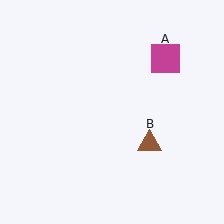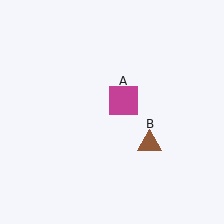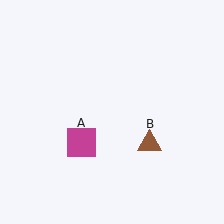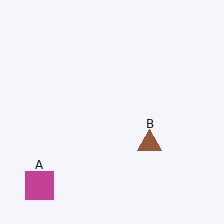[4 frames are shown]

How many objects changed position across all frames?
1 object changed position: magenta square (object A).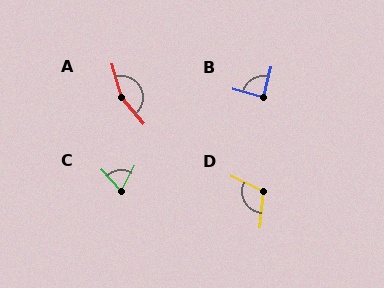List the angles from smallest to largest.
C (72°), B (88°), D (111°), A (156°).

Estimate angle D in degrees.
Approximately 111 degrees.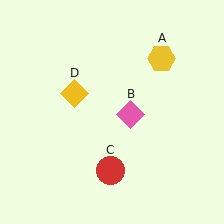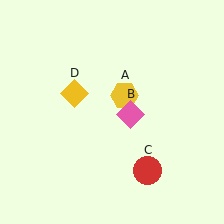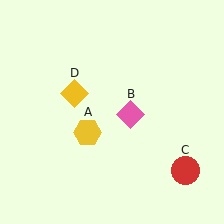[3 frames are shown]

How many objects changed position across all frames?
2 objects changed position: yellow hexagon (object A), red circle (object C).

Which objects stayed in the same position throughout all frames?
Pink diamond (object B) and yellow diamond (object D) remained stationary.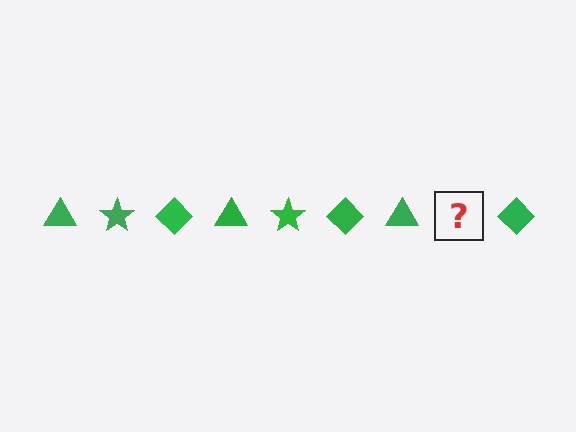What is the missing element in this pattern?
The missing element is a green star.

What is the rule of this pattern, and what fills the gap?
The rule is that the pattern cycles through triangle, star, diamond shapes in green. The gap should be filled with a green star.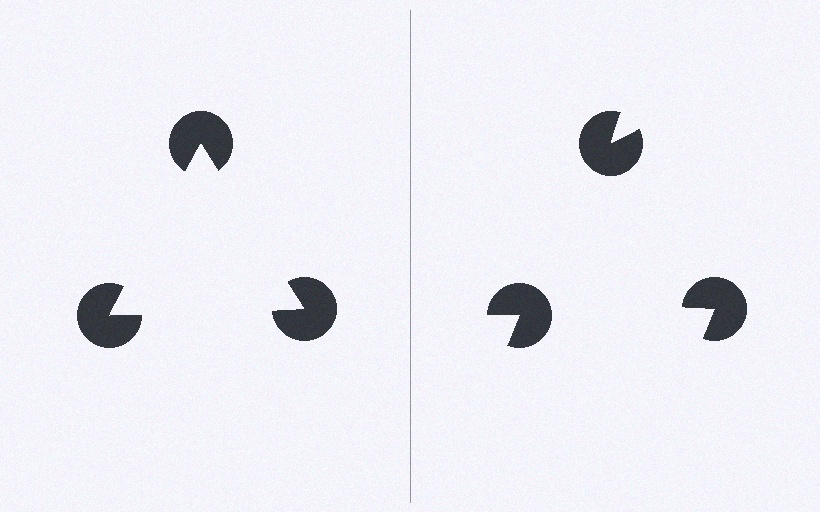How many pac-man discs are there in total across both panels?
6 — 3 on each side.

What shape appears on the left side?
An illusory triangle.